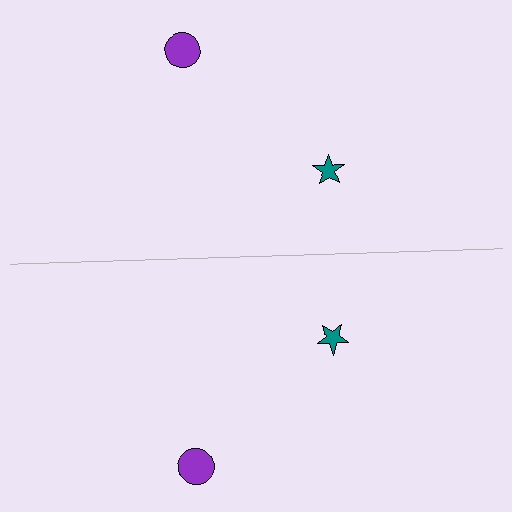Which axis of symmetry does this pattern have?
The pattern has a horizontal axis of symmetry running through the center of the image.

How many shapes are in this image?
There are 4 shapes in this image.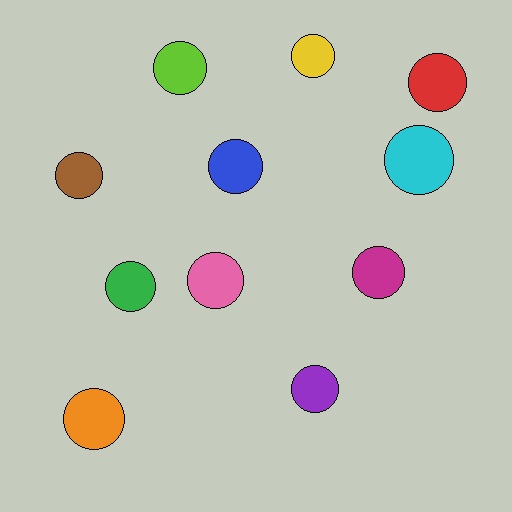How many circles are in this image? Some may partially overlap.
There are 11 circles.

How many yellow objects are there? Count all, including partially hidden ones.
There is 1 yellow object.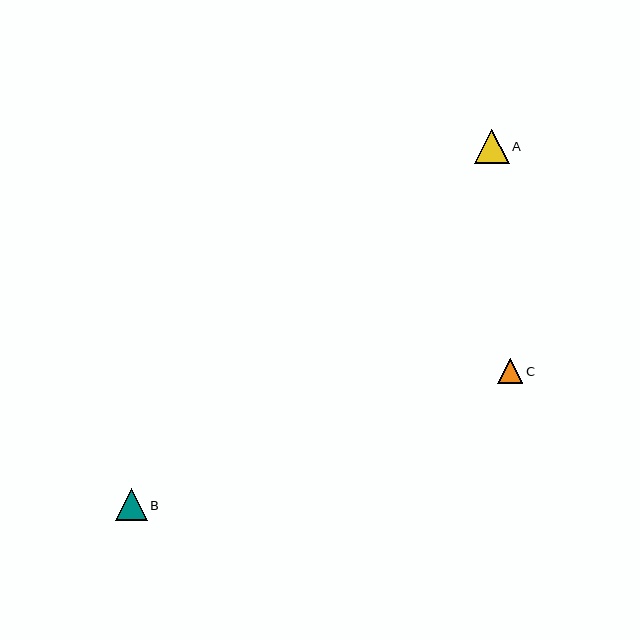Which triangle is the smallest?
Triangle C is the smallest with a size of approximately 25 pixels.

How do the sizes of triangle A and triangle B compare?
Triangle A and triangle B are approximately the same size.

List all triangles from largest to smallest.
From largest to smallest: A, B, C.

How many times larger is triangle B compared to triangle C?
Triangle B is approximately 1.3 times the size of triangle C.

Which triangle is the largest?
Triangle A is the largest with a size of approximately 34 pixels.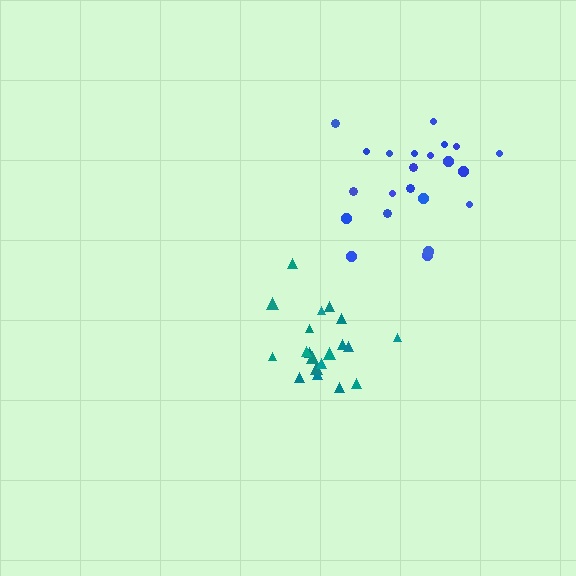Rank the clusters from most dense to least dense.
teal, blue.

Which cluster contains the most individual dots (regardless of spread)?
Blue (22).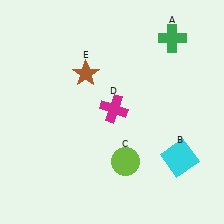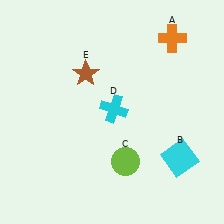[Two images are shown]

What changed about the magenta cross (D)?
In Image 1, D is magenta. In Image 2, it changed to cyan.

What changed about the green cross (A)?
In Image 1, A is green. In Image 2, it changed to orange.